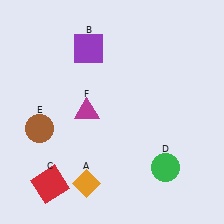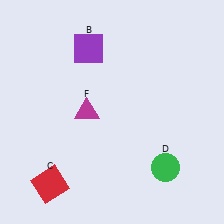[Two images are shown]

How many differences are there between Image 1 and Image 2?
There are 2 differences between the two images.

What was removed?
The brown circle (E), the orange diamond (A) were removed in Image 2.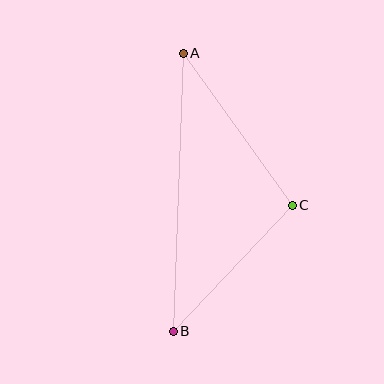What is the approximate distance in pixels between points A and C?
The distance between A and C is approximately 187 pixels.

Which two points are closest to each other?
Points B and C are closest to each other.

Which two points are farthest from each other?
Points A and B are farthest from each other.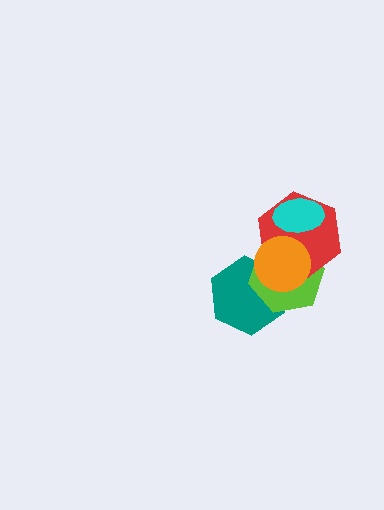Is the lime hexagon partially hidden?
Yes, it is partially covered by another shape.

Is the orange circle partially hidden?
No, no other shape covers it.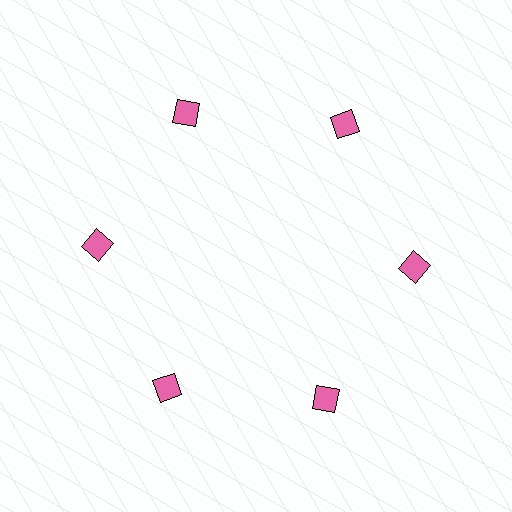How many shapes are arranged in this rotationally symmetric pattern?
There are 6 shapes, arranged in 6 groups of 1.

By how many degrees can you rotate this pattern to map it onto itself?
The pattern maps onto itself every 60 degrees of rotation.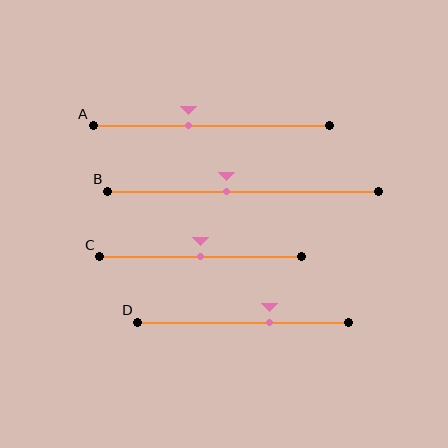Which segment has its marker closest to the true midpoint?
Segment C has its marker closest to the true midpoint.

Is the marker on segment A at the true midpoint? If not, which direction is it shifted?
No, the marker on segment A is shifted to the left by about 10% of the segment length.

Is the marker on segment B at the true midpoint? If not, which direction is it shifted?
No, the marker on segment B is shifted to the left by about 6% of the segment length.